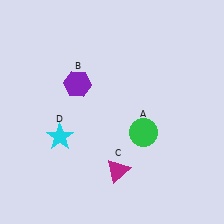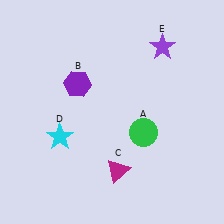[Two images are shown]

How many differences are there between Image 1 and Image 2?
There is 1 difference between the two images.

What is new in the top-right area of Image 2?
A purple star (E) was added in the top-right area of Image 2.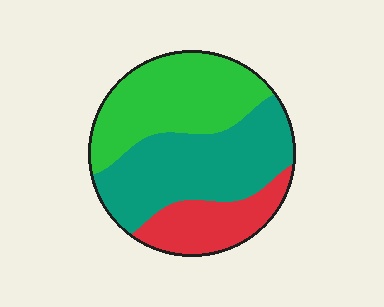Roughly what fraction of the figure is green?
Green takes up between a third and a half of the figure.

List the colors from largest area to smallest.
From largest to smallest: teal, green, red.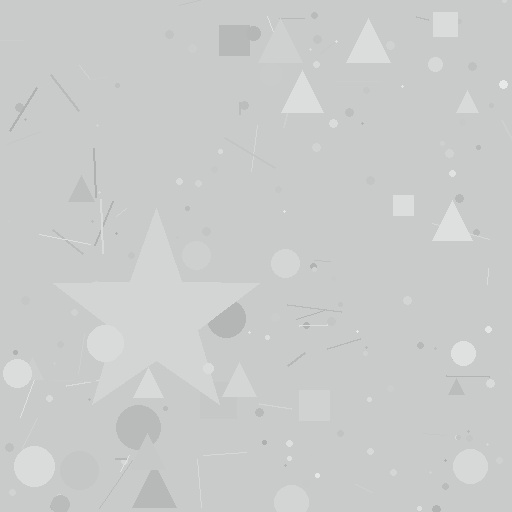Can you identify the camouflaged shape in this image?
The camouflaged shape is a star.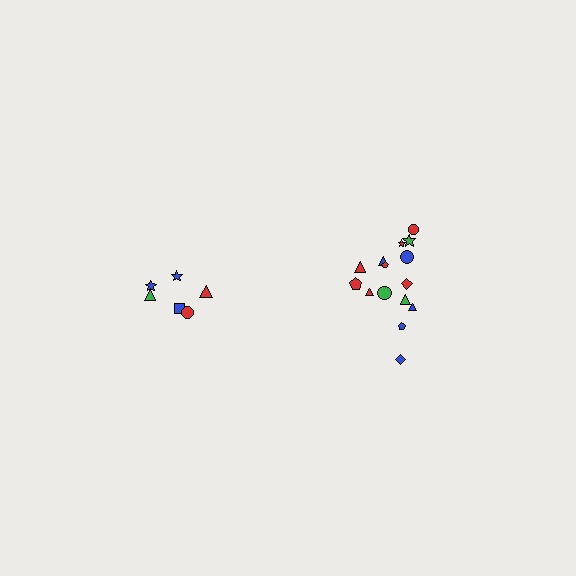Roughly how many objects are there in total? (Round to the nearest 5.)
Roughly 20 objects in total.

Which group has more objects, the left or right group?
The right group.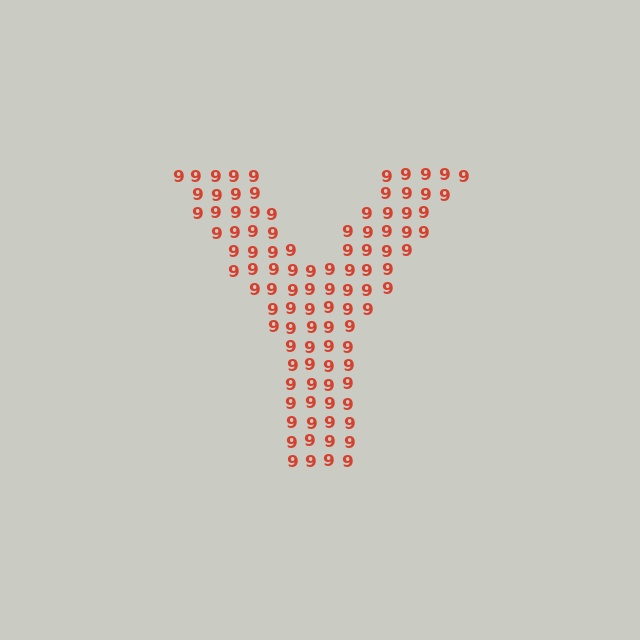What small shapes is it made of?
It is made of small digit 9's.